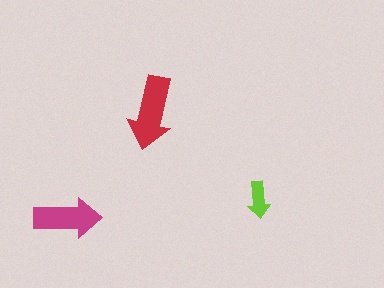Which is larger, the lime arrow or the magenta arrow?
The magenta one.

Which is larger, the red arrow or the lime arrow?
The red one.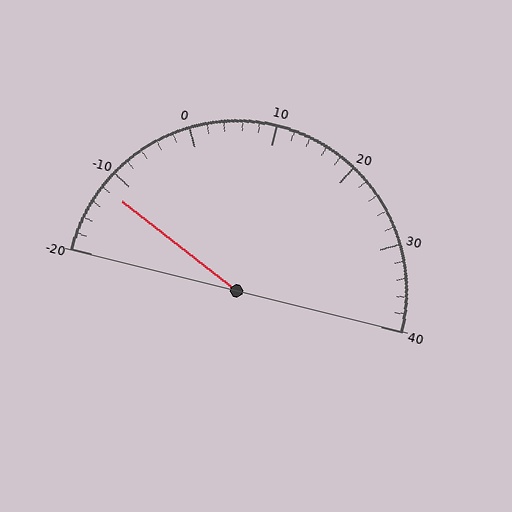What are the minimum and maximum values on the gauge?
The gauge ranges from -20 to 40.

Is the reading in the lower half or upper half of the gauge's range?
The reading is in the lower half of the range (-20 to 40).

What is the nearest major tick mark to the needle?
The nearest major tick mark is -10.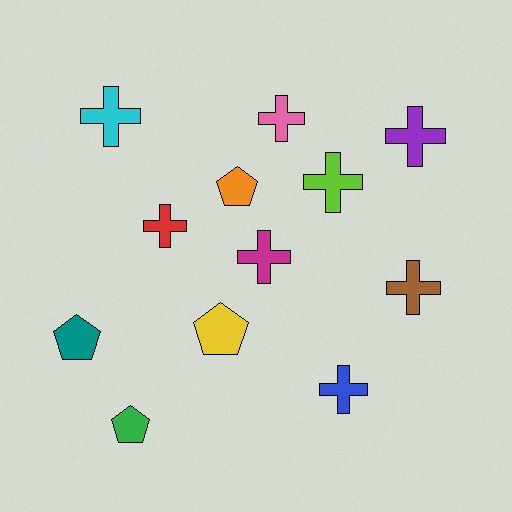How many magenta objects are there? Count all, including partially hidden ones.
There is 1 magenta object.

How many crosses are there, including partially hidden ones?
There are 8 crosses.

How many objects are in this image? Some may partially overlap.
There are 12 objects.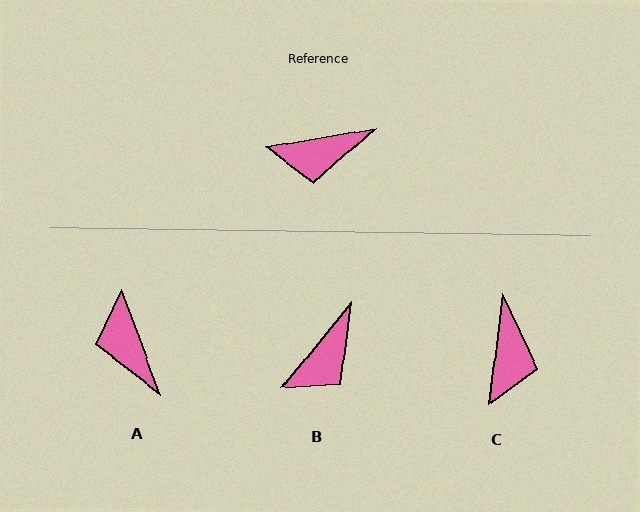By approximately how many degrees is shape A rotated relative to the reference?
Approximately 79 degrees clockwise.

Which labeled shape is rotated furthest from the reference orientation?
A, about 79 degrees away.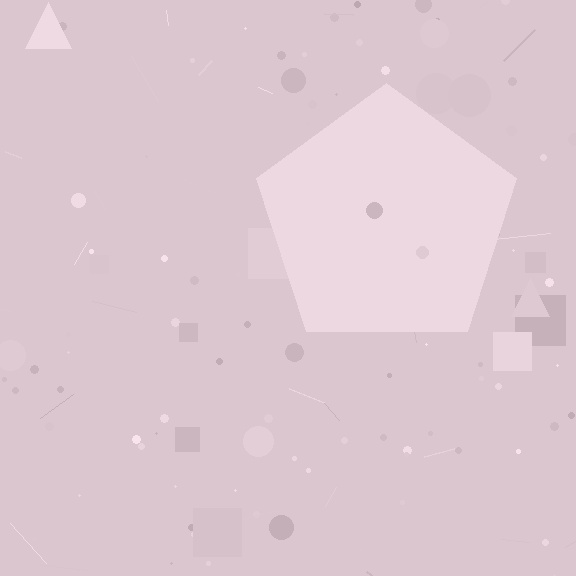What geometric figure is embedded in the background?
A pentagon is embedded in the background.